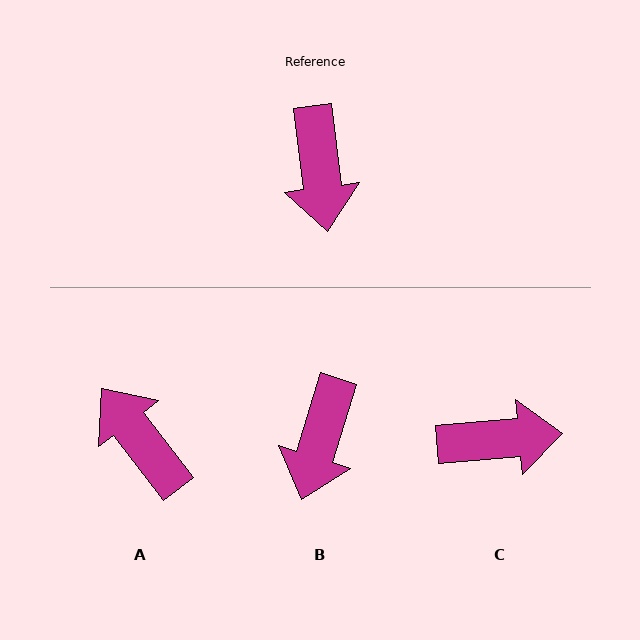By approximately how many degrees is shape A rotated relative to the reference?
Approximately 150 degrees clockwise.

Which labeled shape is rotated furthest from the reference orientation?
A, about 150 degrees away.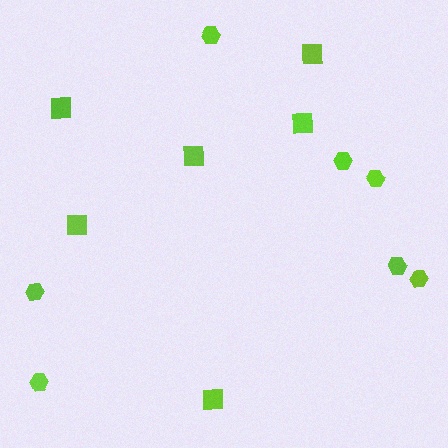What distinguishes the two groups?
There are 2 groups: one group of hexagons (7) and one group of squares (6).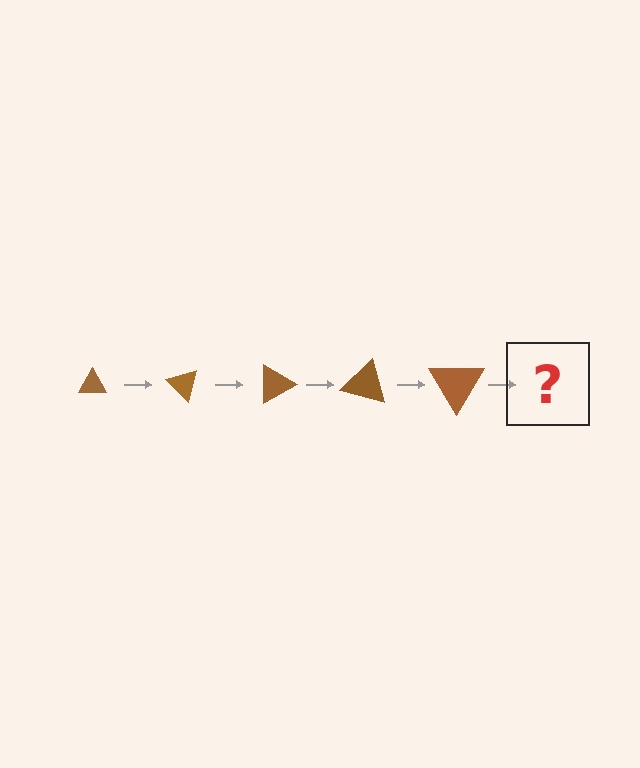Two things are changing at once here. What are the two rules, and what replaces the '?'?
The two rules are that the triangle grows larger each step and it rotates 45 degrees each step. The '?' should be a triangle, larger than the previous one and rotated 225 degrees from the start.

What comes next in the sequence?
The next element should be a triangle, larger than the previous one and rotated 225 degrees from the start.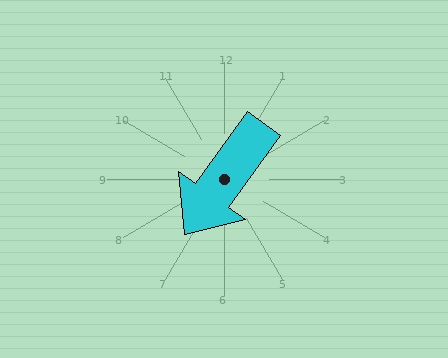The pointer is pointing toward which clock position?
Roughly 7 o'clock.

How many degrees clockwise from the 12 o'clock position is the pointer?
Approximately 216 degrees.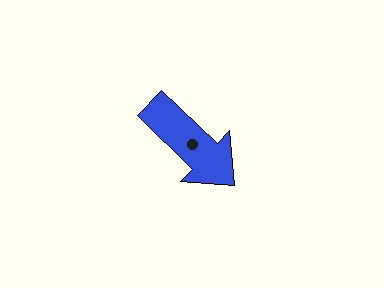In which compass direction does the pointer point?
Southeast.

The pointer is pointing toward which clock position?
Roughly 4 o'clock.